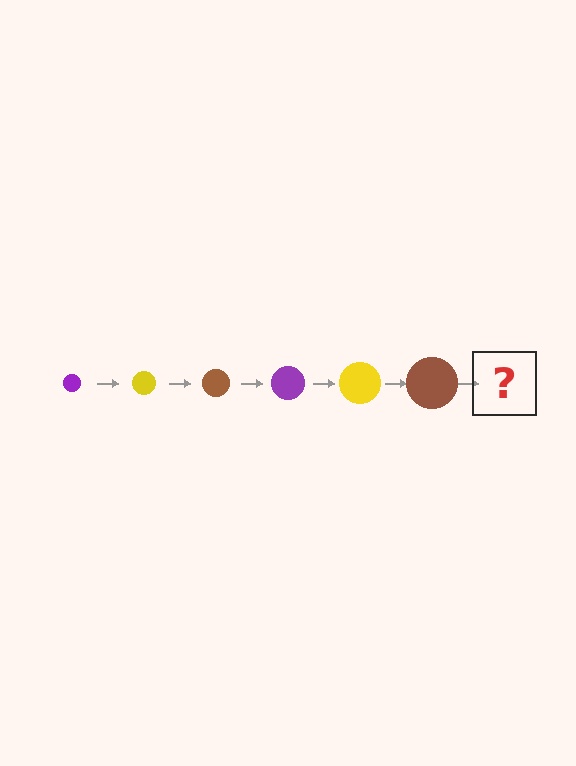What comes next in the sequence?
The next element should be a purple circle, larger than the previous one.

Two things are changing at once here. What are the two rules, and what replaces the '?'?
The two rules are that the circle grows larger each step and the color cycles through purple, yellow, and brown. The '?' should be a purple circle, larger than the previous one.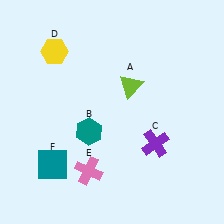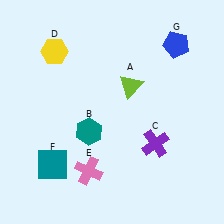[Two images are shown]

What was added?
A blue pentagon (G) was added in Image 2.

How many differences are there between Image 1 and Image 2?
There is 1 difference between the two images.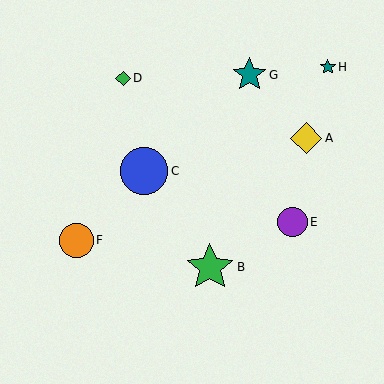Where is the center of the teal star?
The center of the teal star is at (328, 67).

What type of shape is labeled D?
Shape D is a green diamond.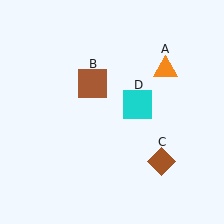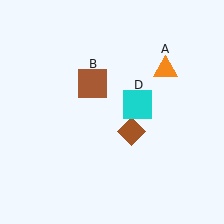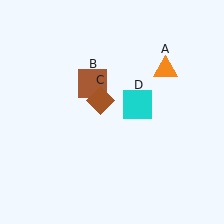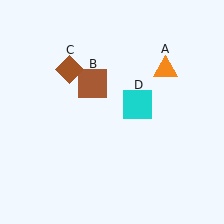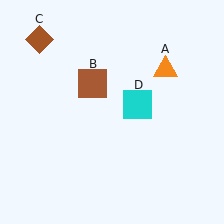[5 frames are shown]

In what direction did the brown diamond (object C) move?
The brown diamond (object C) moved up and to the left.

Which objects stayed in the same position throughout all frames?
Orange triangle (object A) and brown square (object B) and cyan square (object D) remained stationary.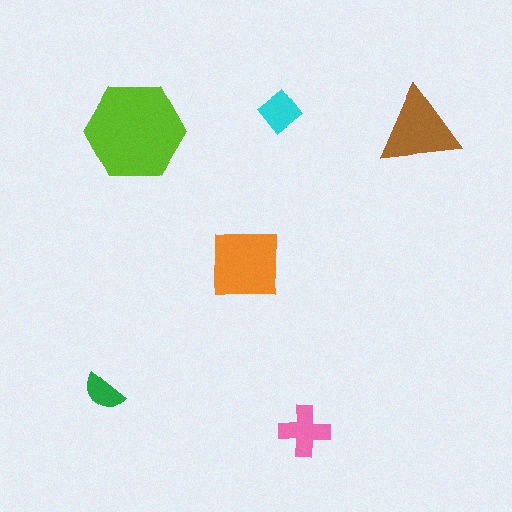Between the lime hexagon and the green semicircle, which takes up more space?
The lime hexagon.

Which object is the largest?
The lime hexagon.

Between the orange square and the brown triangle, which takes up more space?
The orange square.